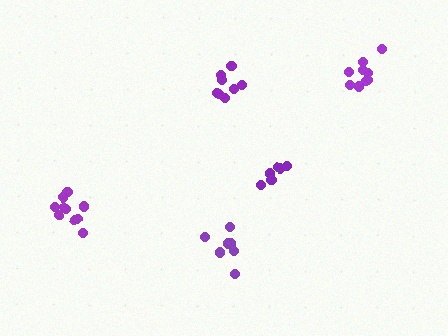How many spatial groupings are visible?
There are 5 spatial groupings.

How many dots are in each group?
Group 1: 8 dots, Group 2: 9 dots, Group 3: 8 dots, Group 4: 10 dots, Group 5: 7 dots (42 total).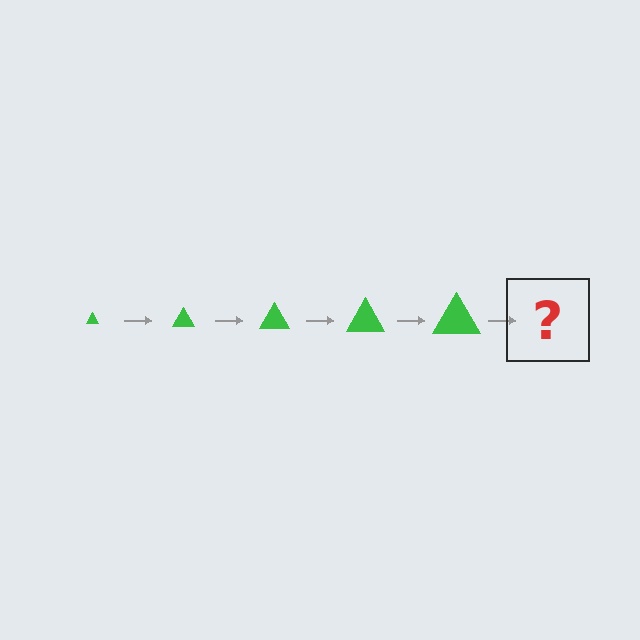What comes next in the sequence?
The next element should be a green triangle, larger than the previous one.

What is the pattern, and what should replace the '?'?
The pattern is that the triangle gets progressively larger each step. The '?' should be a green triangle, larger than the previous one.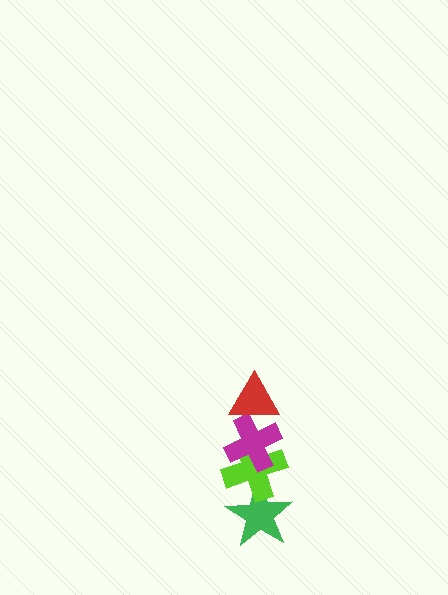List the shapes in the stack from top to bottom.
From top to bottom: the red triangle, the magenta cross, the lime cross, the green star.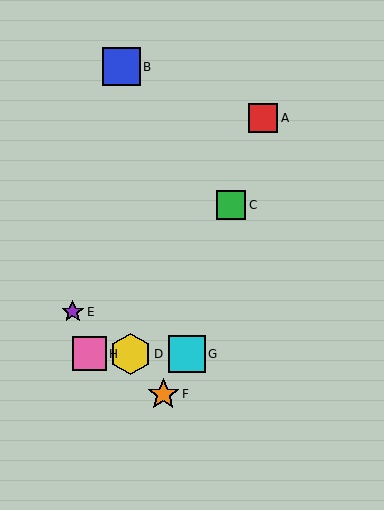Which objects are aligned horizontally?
Objects D, G, H are aligned horizontally.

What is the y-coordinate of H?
Object H is at y≈354.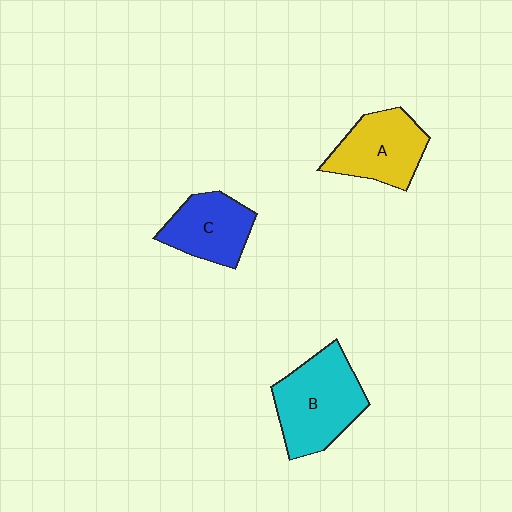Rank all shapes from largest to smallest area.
From largest to smallest: B (cyan), A (yellow), C (blue).